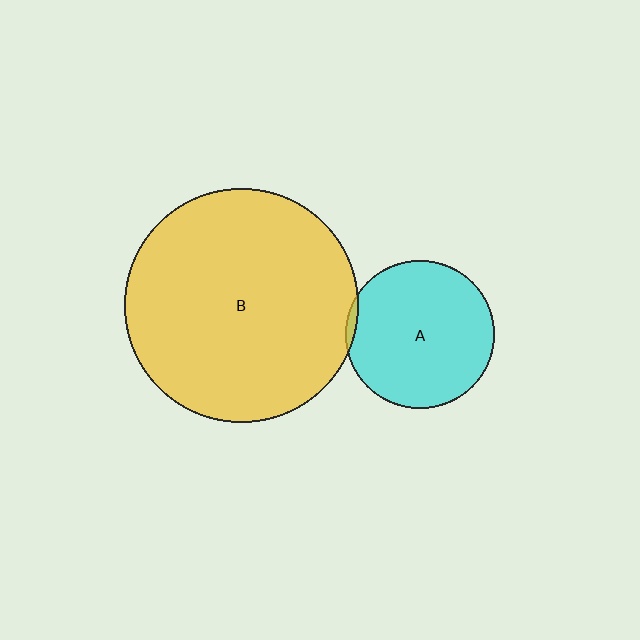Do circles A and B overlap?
Yes.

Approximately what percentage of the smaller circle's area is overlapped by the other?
Approximately 5%.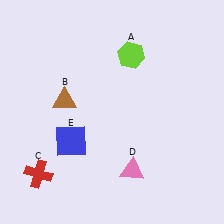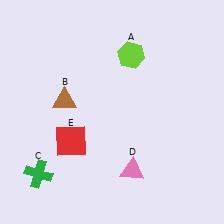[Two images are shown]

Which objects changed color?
C changed from red to green. E changed from blue to red.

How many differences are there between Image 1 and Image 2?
There are 2 differences between the two images.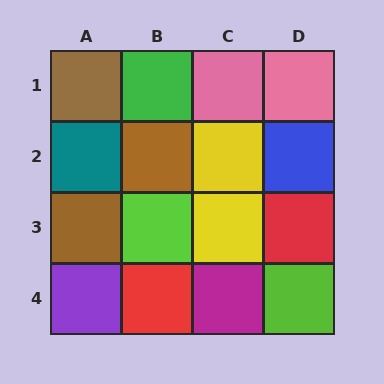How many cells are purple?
1 cell is purple.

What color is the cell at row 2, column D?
Blue.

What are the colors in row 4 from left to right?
Purple, red, magenta, lime.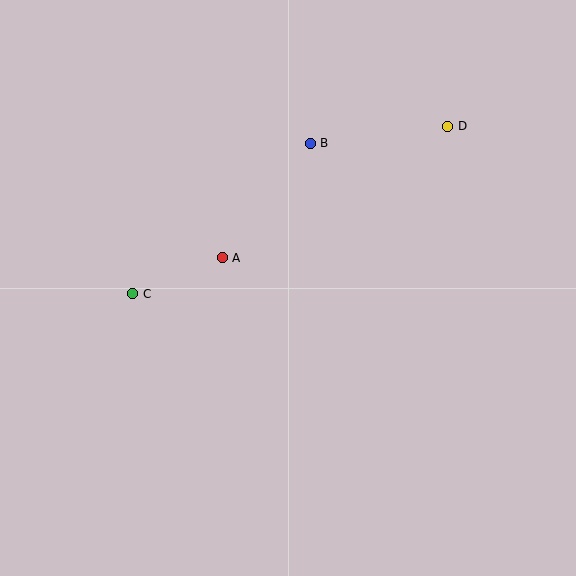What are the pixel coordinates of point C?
Point C is at (132, 294).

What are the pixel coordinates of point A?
Point A is at (222, 258).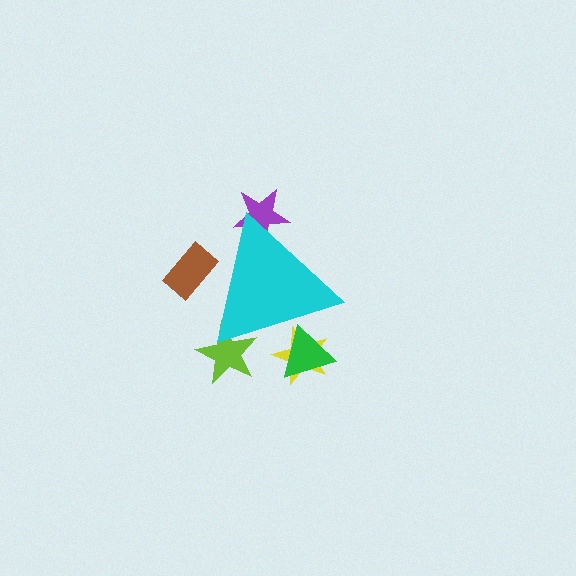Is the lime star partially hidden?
Yes, the lime star is partially hidden behind the cyan triangle.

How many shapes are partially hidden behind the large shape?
5 shapes are partially hidden.